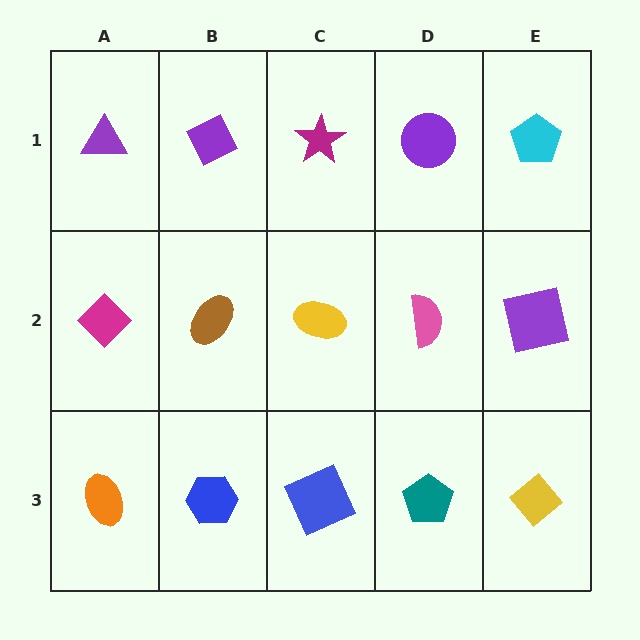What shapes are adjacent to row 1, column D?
A pink semicircle (row 2, column D), a magenta star (row 1, column C), a cyan pentagon (row 1, column E).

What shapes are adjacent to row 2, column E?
A cyan pentagon (row 1, column E), a yellow diamond (row 3, column E), a pink semicircle (row 2, column D).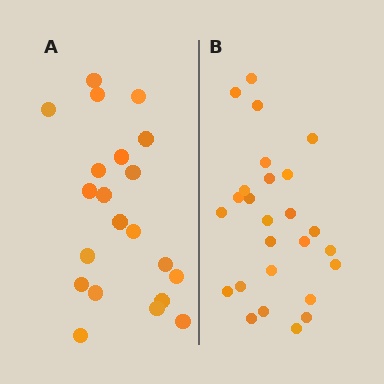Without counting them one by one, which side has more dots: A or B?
Region B (the right region) has more dots.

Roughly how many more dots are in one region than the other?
Region B has about 5 more dots than region A.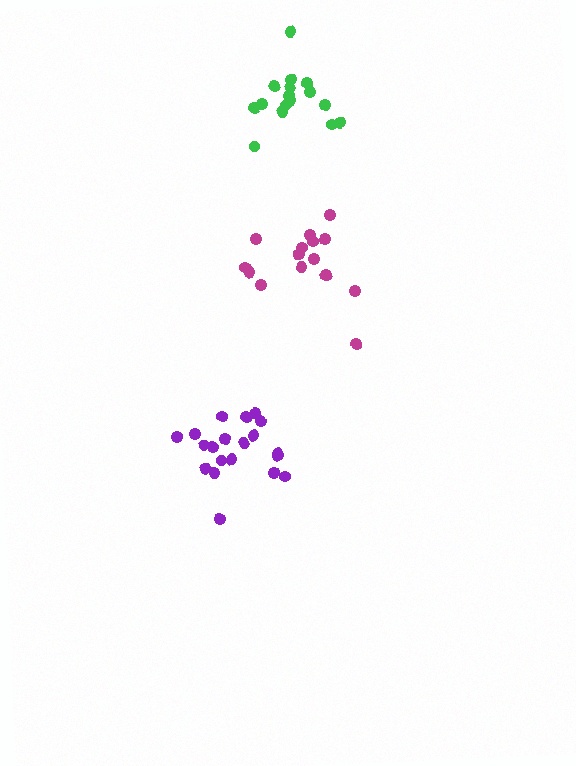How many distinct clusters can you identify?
There are 3 distinct clusters.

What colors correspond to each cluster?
The clusters are colored: purple, magenta, green.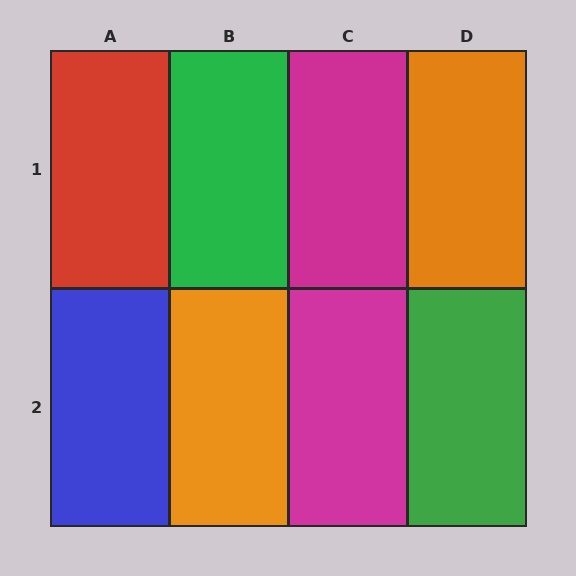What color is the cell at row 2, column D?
Green.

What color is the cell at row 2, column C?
Magenta.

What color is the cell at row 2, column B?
Orange.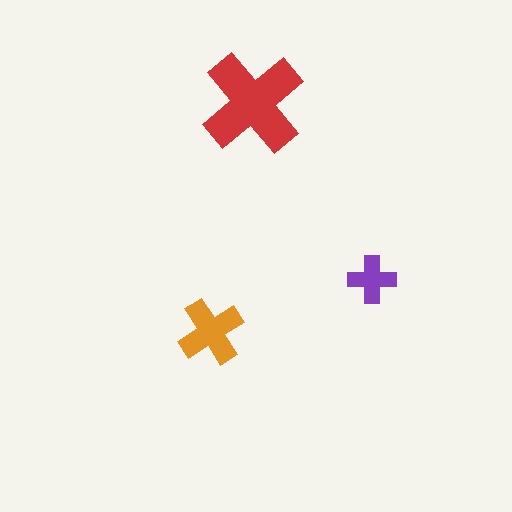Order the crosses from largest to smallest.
the red one, the orange one, the purple one.